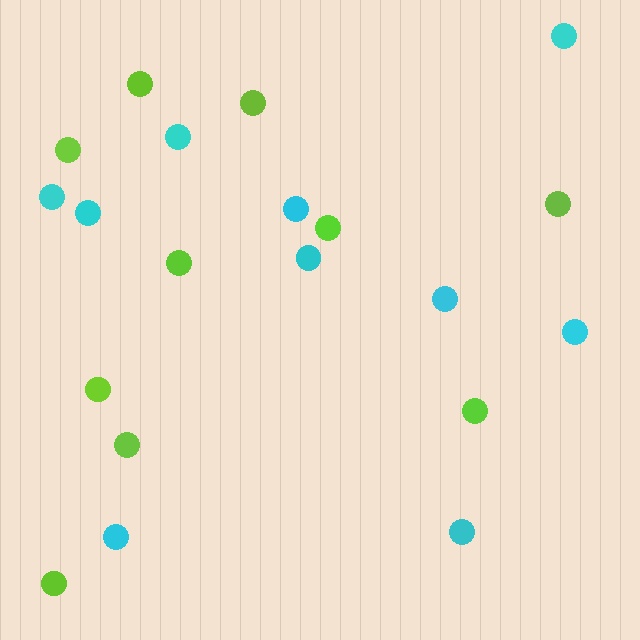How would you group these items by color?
There are 2 groups: one group of lime circles (10) and one group of cyan circles (10).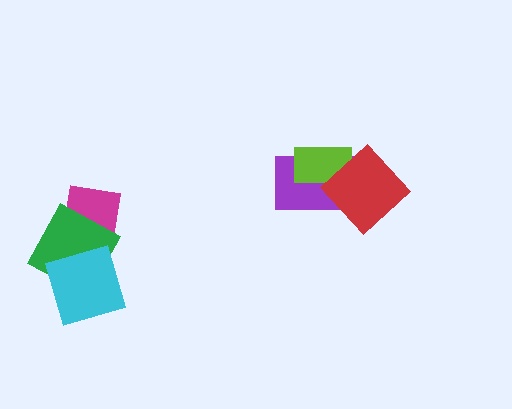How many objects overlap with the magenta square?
2 objects overlap with the magenta square.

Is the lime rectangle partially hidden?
Yes, it is partially covered by another shape.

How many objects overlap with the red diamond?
2 objects overlap with the red diamond.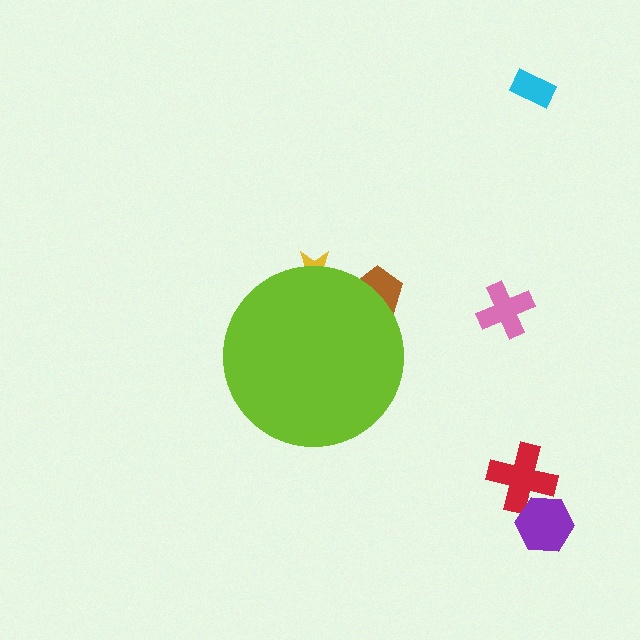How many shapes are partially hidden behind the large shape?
2 shapes are partially hidden.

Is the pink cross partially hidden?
No, the pink cross is fully visible.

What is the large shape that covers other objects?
A lime circle.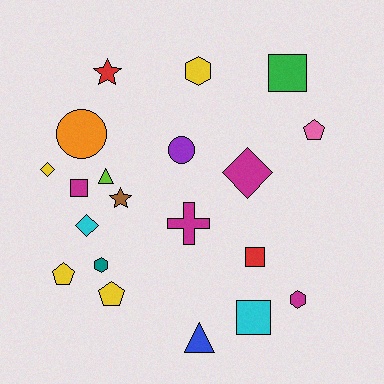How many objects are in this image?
There are 20 objects.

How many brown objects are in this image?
There is 1 brown object.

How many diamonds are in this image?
There are 3 diamonds.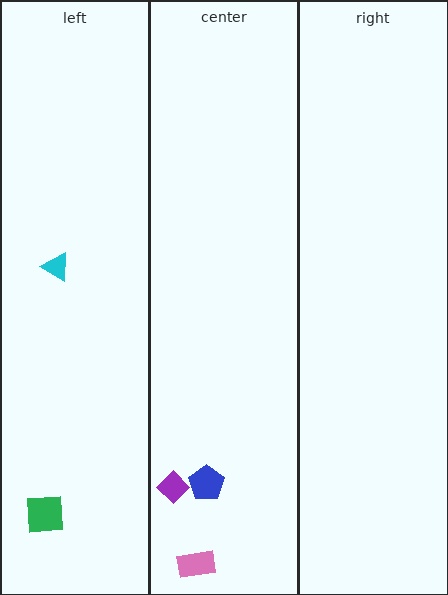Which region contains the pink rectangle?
The center region.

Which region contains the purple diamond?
The center region.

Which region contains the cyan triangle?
The left region.